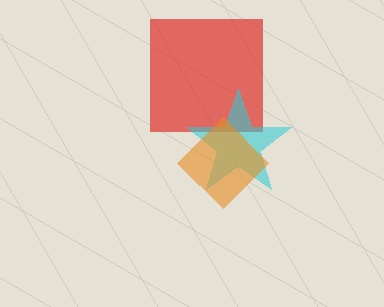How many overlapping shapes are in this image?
There are 3 overlapping shapes in the image.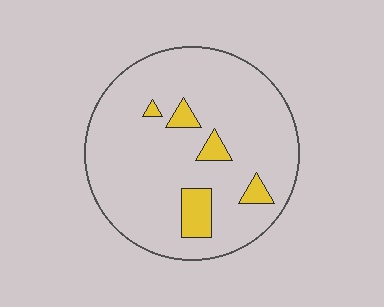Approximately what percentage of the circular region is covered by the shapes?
Approximately 10%.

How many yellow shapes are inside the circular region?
5.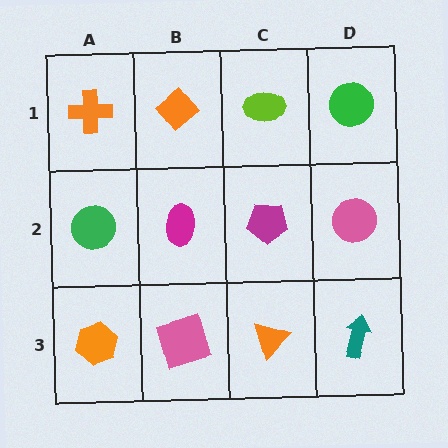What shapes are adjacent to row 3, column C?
A magenta pentagon (row 2, column C), a pink square (row 3, column B), a teal arrow (row 3, column D).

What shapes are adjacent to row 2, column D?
A green circle (row 1, column D), a teal arrow (row 3, column D), a magenta pentagon (row 2, column C).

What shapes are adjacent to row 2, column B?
An orange diamond (row 1, column B), a pink square (row 3, column B), a green circle (row 2, column A), a magenta pentagon (row 2, column C).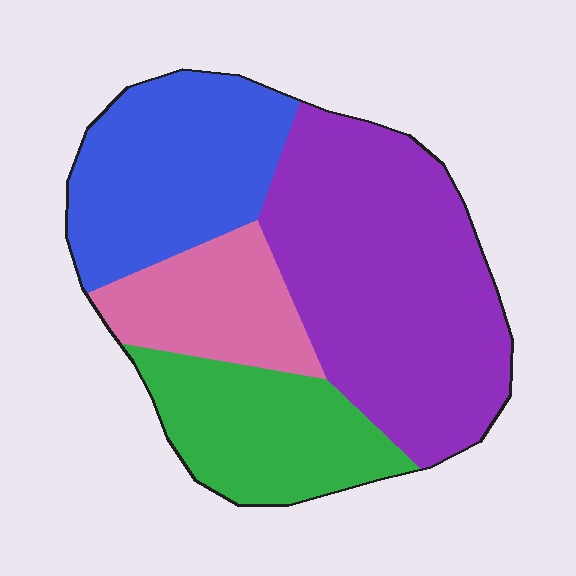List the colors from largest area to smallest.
From largest to smallest: purple, blue, green, pink.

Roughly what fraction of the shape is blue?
Blue covers about 25% of the shape.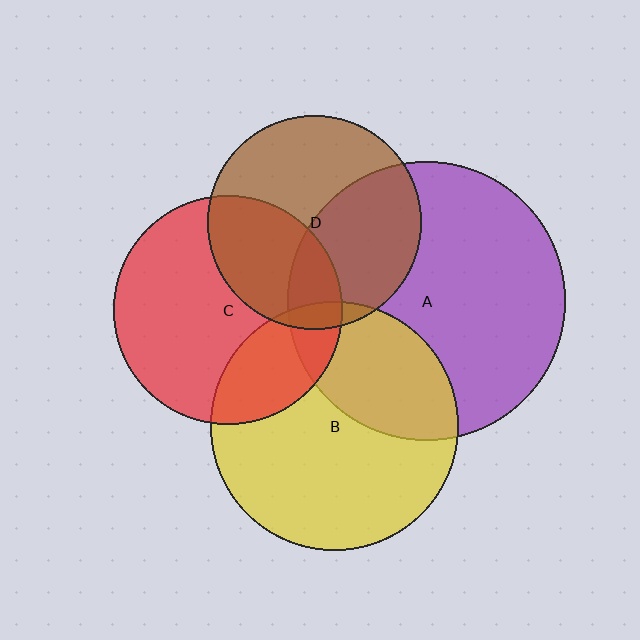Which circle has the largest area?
Circle A (purple).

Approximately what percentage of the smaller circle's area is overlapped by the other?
Approximately 15%.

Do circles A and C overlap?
Yes.